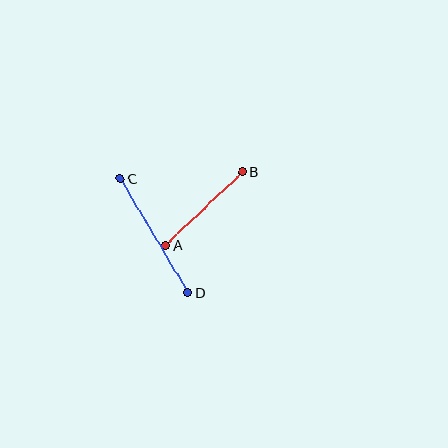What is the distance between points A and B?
The distance is approximately 107 pixels.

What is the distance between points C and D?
The distance is approximately 132 pixels.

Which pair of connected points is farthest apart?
Points C and D are farthest apart.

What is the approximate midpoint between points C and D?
The midpoint is at approximately (154, 236) pixels.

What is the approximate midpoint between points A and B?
The midpoint is at approximately (204, 209) pixels.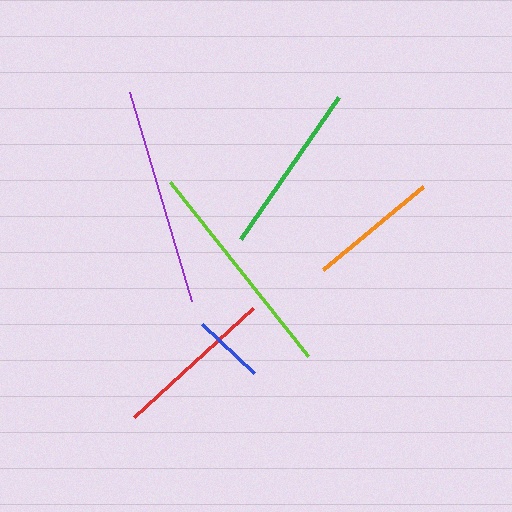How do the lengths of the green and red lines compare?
The green and red lines are approximately the same length.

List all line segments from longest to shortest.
From longest to shortest: lime, purple, green, red, orange, blue.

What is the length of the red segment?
The red segment is approximately 162 pixels long.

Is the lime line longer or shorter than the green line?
The lime line is longer than the green line.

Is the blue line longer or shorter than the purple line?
The purple line is longer than the blue line.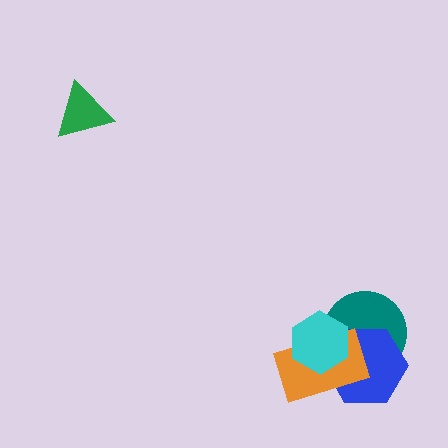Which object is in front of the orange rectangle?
The cyan hexagon is in front of the orange rectangle.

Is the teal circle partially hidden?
Yes, it is partially covered by another shape.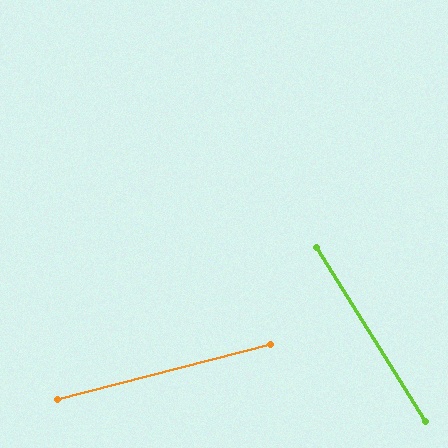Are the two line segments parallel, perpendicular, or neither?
Neither parallel nor perpendicular — they differ by about 72°.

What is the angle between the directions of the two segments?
Approximately 72 degrees.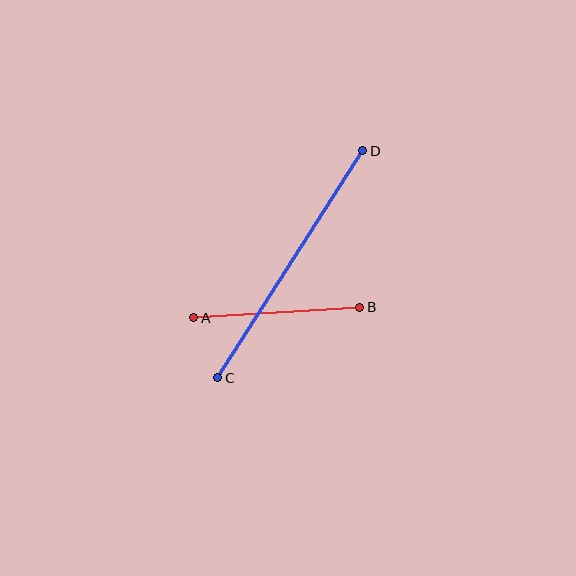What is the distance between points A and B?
The distance is approximately 166 pixels.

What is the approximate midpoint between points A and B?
The midpoint is at approximately (277, 312) pixels.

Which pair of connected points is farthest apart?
Points C and D are farthest apart.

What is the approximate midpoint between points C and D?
The midpoint is at approximately (290, 264) pixels.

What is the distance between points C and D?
The distance is approximately 270 pixels.